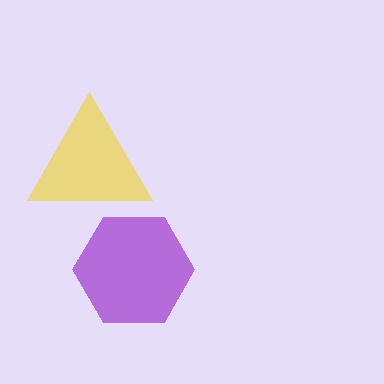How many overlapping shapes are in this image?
There are 2 overlapping shapes in the image.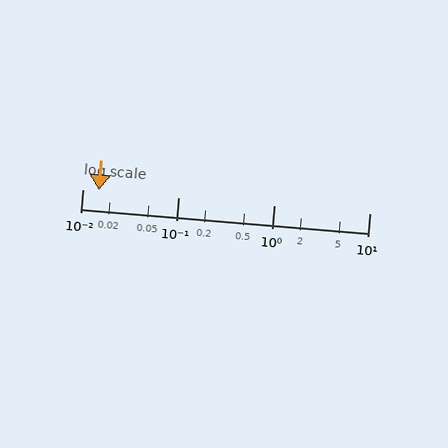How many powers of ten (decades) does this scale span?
The scale spans 3 decades, from 0.01 to 10.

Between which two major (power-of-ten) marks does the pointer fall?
The pointer is between 0.01 and 0.1.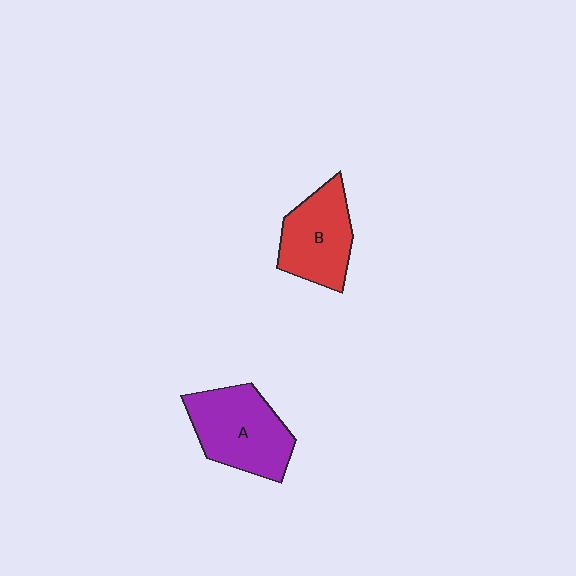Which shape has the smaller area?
Shape B (red).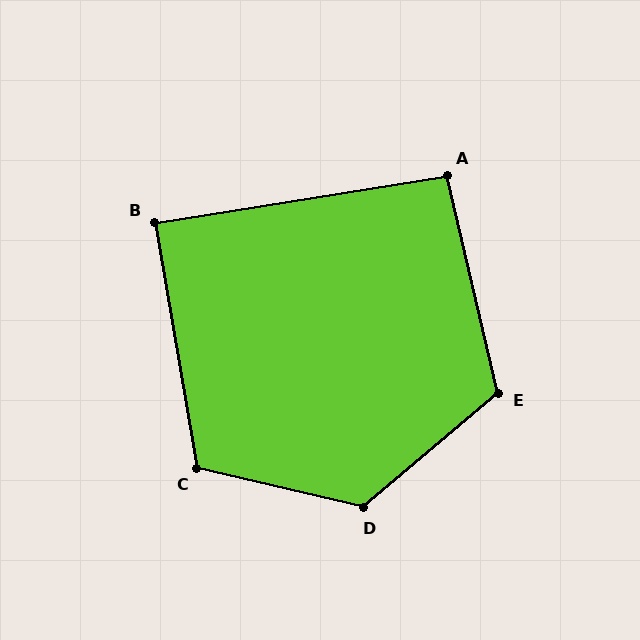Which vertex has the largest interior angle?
D, at approximately 126 degrees.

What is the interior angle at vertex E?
Approximately 117 degrees (obtuse).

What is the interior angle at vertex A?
Approximately 94 degrees (approximately right).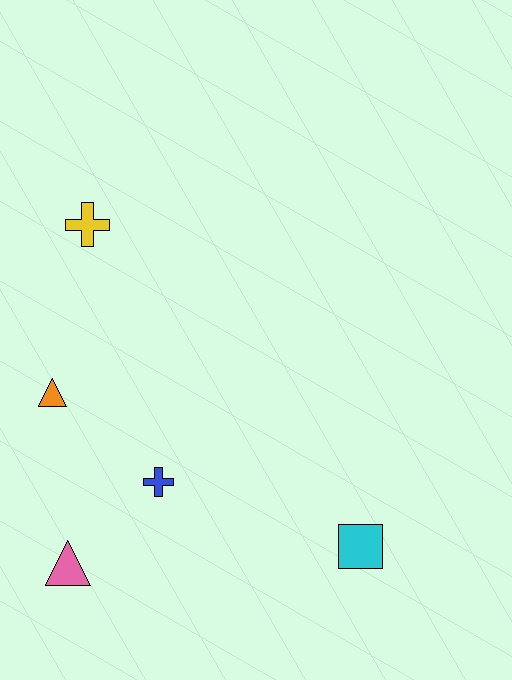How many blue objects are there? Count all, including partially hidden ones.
There is 1 blue object.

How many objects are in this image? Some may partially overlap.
There are 5 objects.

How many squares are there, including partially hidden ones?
There is 1 square.